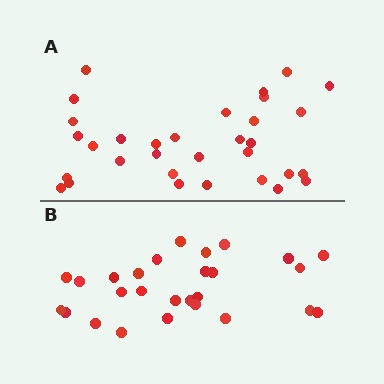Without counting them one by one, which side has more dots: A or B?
Region A (the top region) has more dots.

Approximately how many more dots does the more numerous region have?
Region A has about 5 more dots than region B.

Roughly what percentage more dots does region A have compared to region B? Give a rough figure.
About 20% more.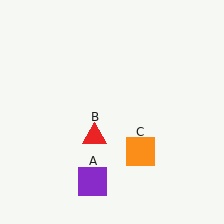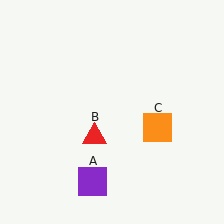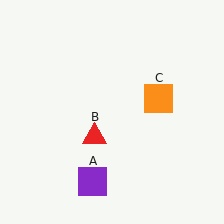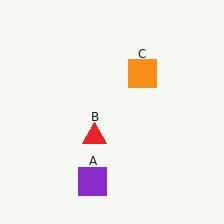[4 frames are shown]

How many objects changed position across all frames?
1 object changed position: orange square (object C).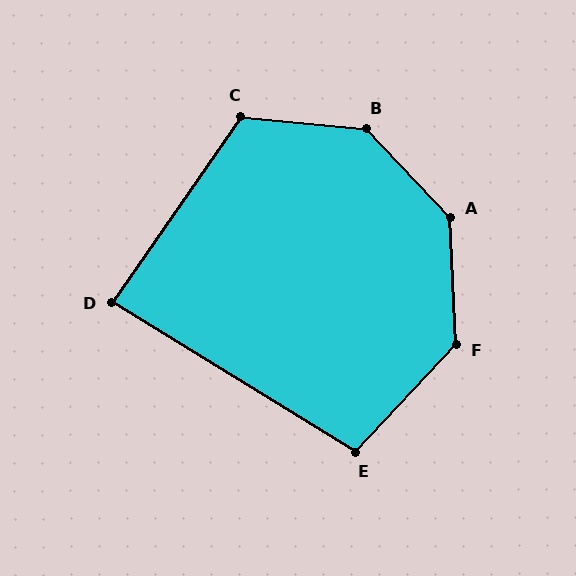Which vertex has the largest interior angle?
B, at approximately 139 degrees.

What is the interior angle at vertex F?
Approximately 135 degrees (obtuse).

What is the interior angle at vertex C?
Approximately 120 degrees (obtuse).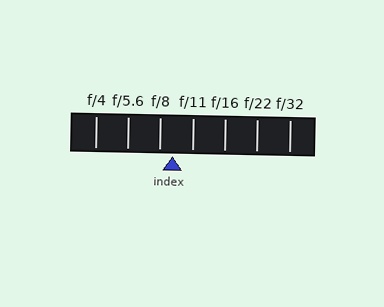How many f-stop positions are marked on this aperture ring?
There are 7 f-stop positions marked.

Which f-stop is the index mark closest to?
The index mark is closest to f/8.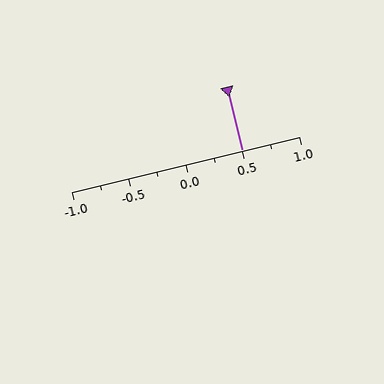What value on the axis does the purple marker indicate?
The marker indicates approximately 0.5.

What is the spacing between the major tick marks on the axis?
The major ticks are spaced 0.5 apart.